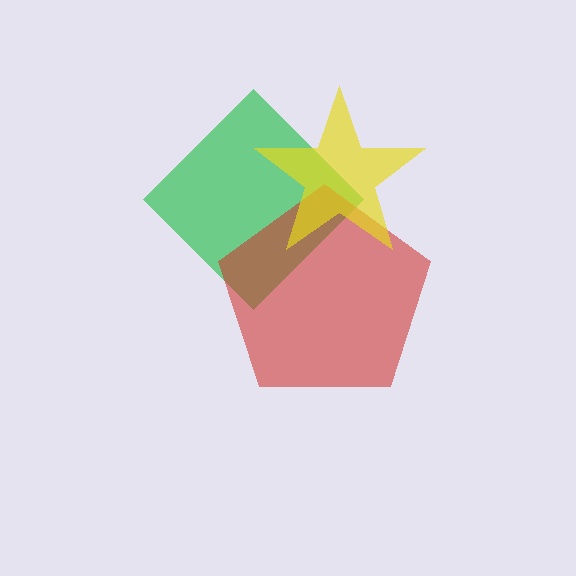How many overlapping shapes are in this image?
There are 3 overlapping shapes in the image.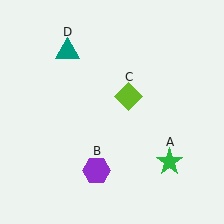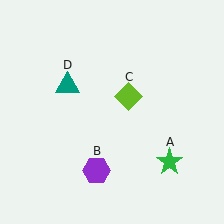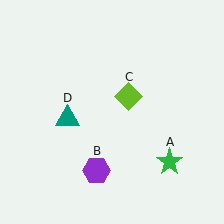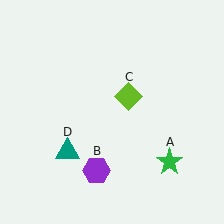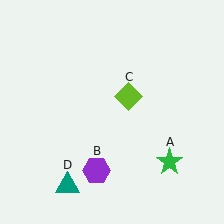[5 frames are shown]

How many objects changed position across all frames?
1 object changed position: teal triangle (object D).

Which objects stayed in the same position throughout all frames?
Green star (object A) and purple hexagon (object B) and lime diamond (object C) remained stationary.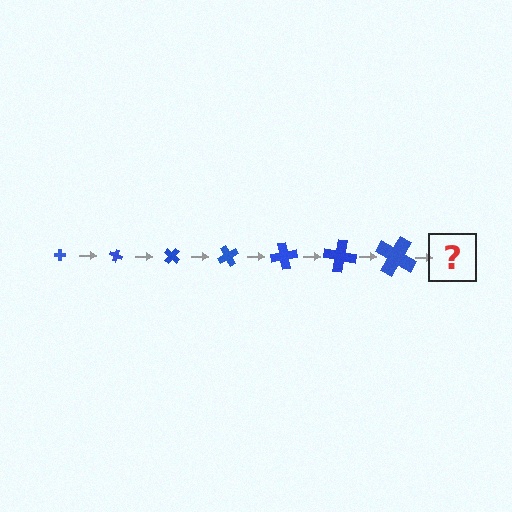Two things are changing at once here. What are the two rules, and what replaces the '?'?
The two rules are that the cross grows larger each step and it rotates 20 degrees each step. The '?' should be a cross, larger than the previous one and rotated 140 degrees from the start.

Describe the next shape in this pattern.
It should be a cross, larger than the previous one and rotated 140 degrees from the start.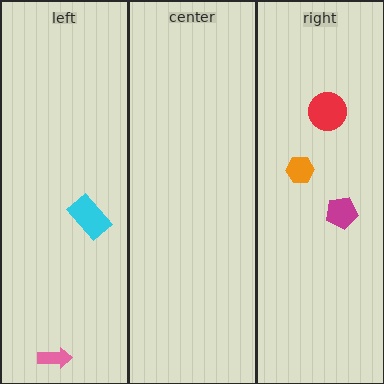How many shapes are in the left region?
2.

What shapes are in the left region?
The cyan rectangle, the pink arrow.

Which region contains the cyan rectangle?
The left region.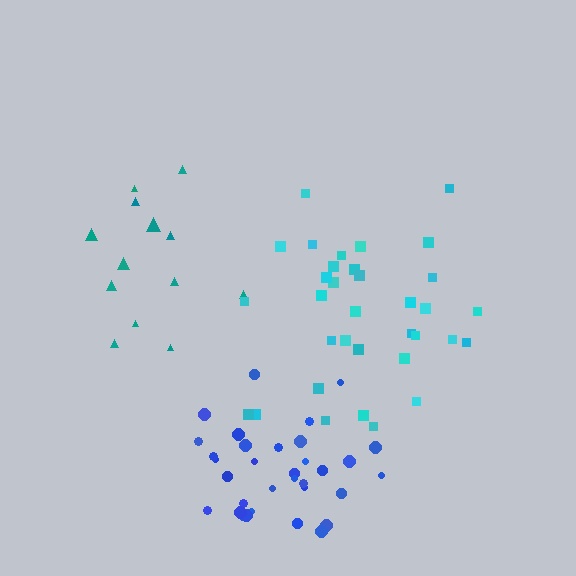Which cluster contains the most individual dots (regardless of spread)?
Cyan (34).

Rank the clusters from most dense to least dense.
blue, cyan, teal.